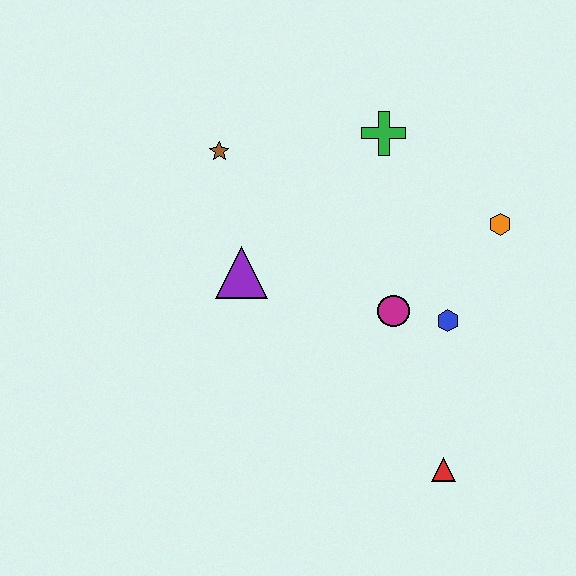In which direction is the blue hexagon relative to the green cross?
The blue hexagon is below the green cross.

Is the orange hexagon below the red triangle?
No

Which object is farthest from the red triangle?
The brown star is farthest from the red triangle.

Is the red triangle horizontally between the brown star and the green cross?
No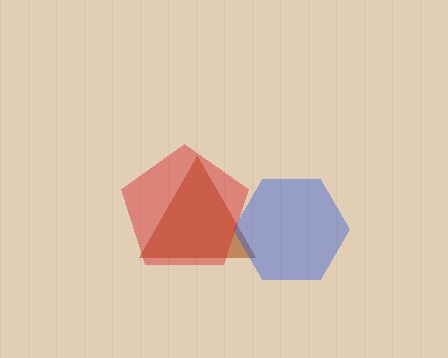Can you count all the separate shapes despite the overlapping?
Yes, there are 3 separate shapes.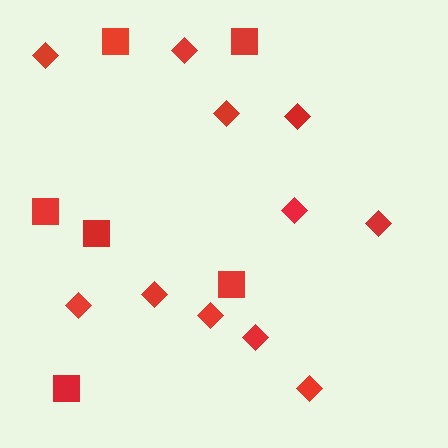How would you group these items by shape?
There are 2 groups: one group of squares (6) and one group of diamonds (11).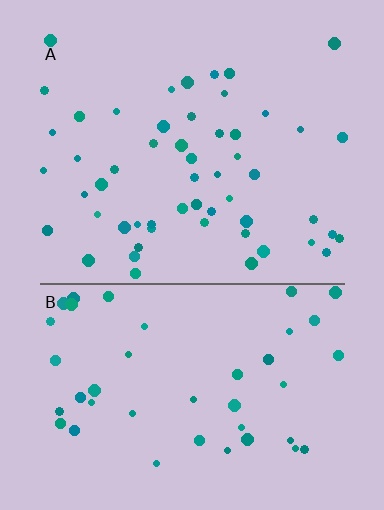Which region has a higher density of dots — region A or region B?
A (the top).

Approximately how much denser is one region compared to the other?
Approximately 1.3× — region A over region B.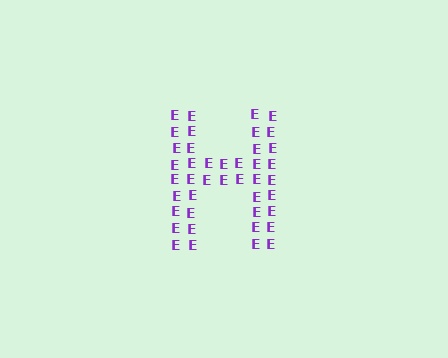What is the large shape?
The large shape is the letter H.